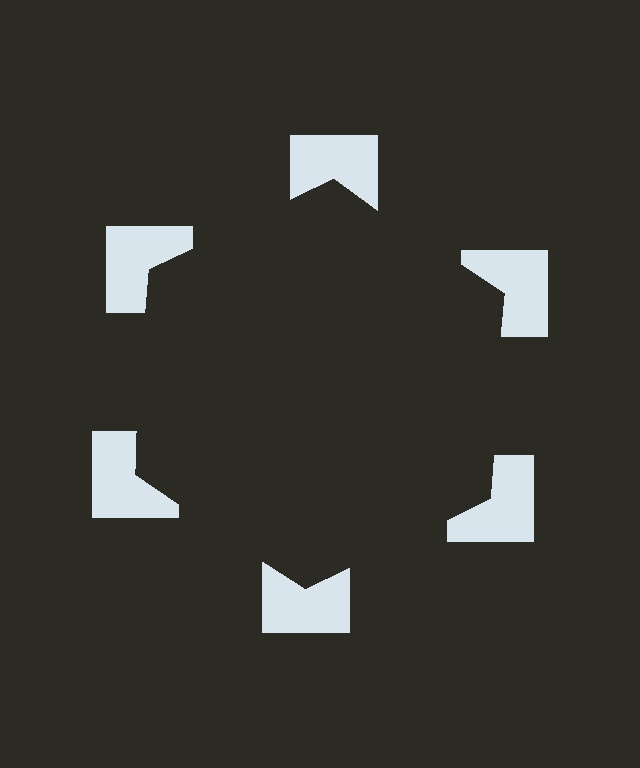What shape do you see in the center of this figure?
An illusory hexagon — its edges are inferred from the aligned wedge cuts in the notched squares, not physically drawn.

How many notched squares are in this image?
There are 6 — one at each vertex of the illusory hexagon.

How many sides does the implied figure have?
6 sides.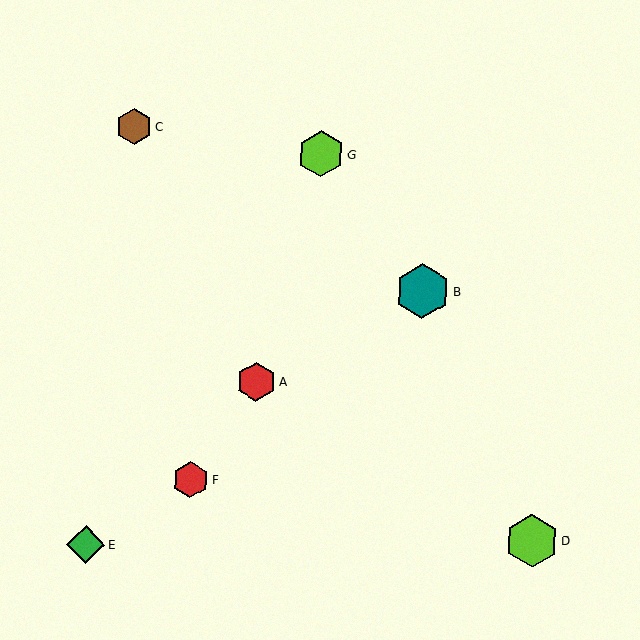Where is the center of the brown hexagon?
The center of the brown hexagon is at (134, 126).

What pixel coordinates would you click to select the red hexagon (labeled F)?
Click at (190, 480) to select the red hexagon F.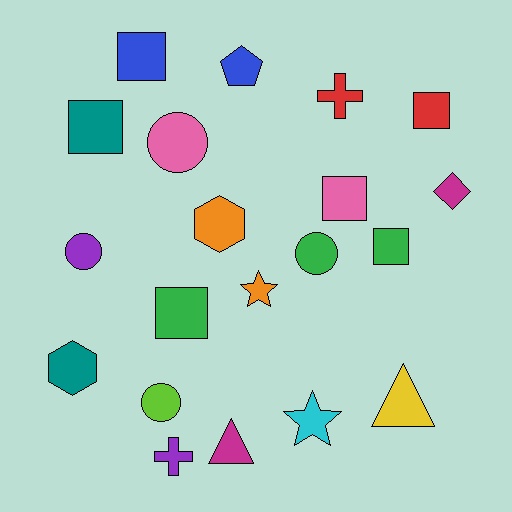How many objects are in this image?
There are 20 objects.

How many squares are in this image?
There are 6 squares.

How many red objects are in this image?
There are 2 red objects.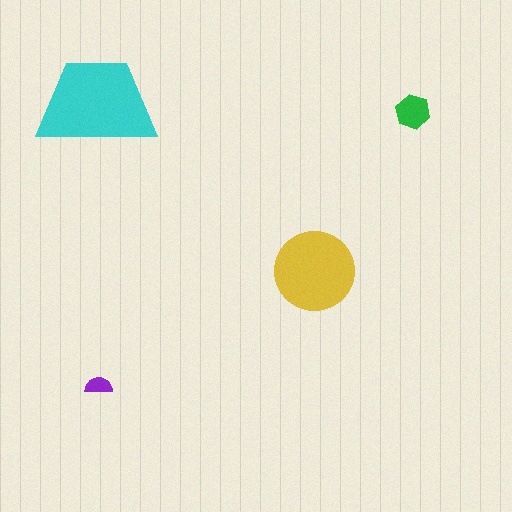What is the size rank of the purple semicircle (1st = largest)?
4th.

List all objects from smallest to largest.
The purple semicircle, the green hexagon, the yellow circle, the cyan trapezoid.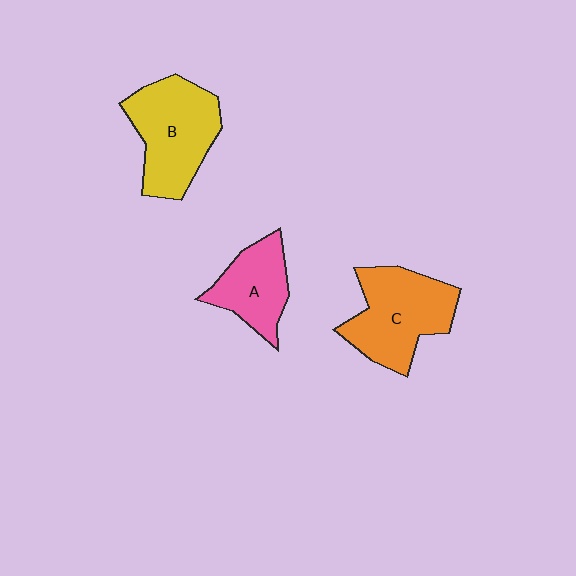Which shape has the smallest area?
Shape A (pink).